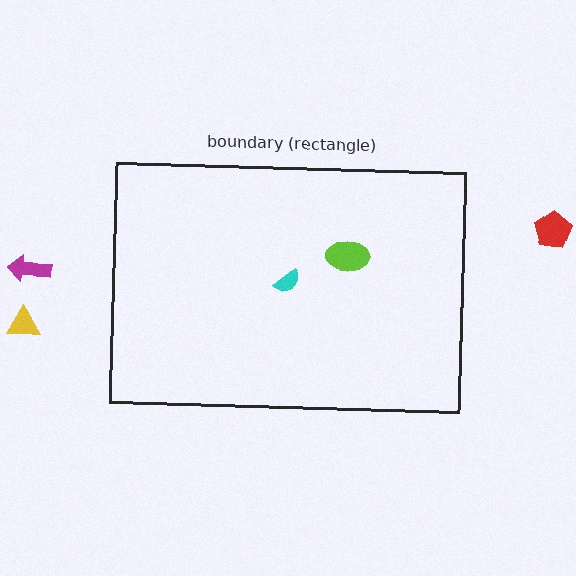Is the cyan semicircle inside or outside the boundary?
Inside.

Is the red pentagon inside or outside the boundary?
Outside.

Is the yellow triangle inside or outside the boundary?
Outside.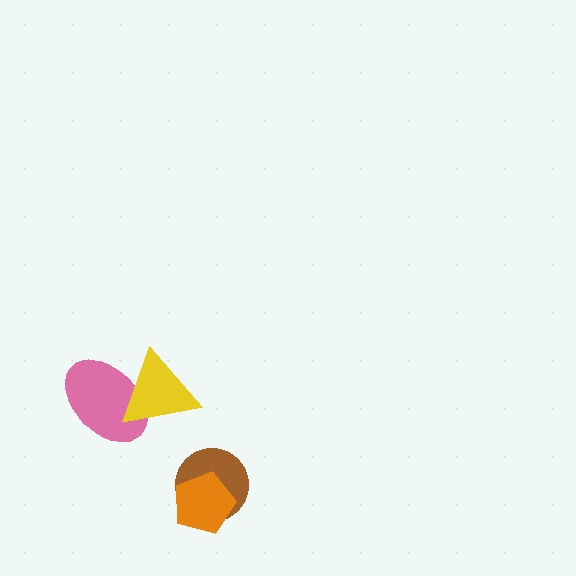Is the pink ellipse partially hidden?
Yes, it is partially covered by another shape.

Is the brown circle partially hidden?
Yes, it is partially covered by another shape.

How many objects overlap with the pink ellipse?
1 object overlaps with the pink ellipse.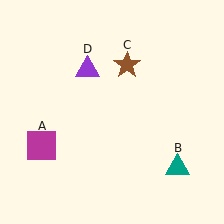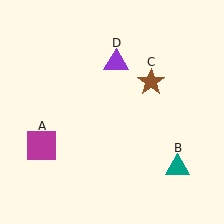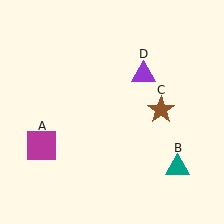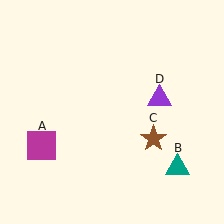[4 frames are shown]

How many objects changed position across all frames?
2 objects changed position: brown star (object C), purple triangle (object D).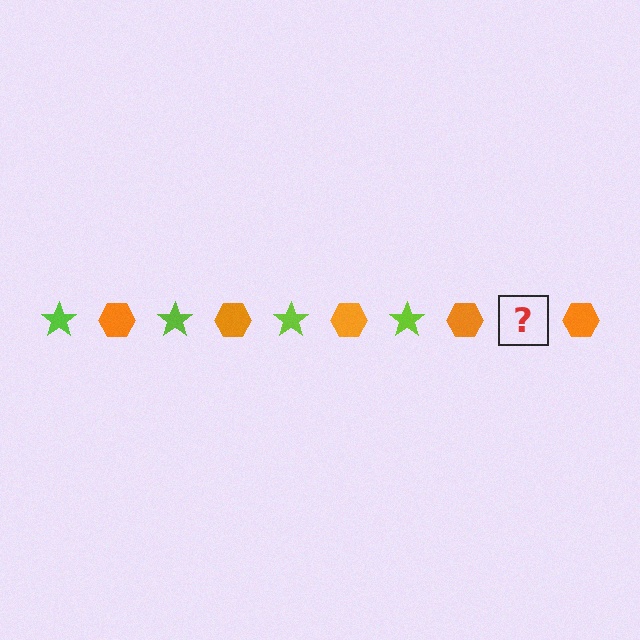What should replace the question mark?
The question mark should be replaced with a lime star.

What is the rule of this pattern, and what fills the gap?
The rule is that the pattern alternates between lime star and orange hexagon. The gap should be filled with a lime star.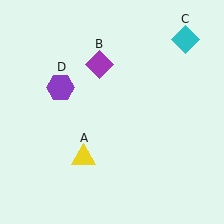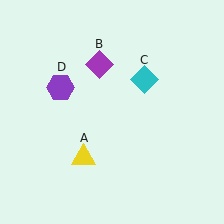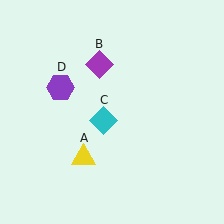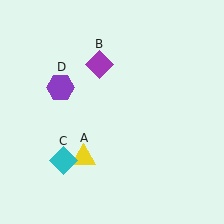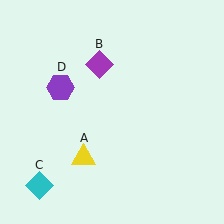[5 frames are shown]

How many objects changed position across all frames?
1 object changed position: cyan diamond (object C).